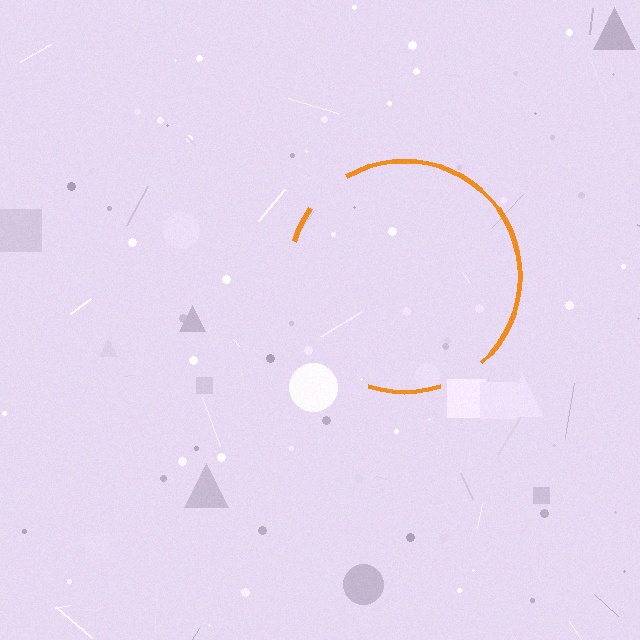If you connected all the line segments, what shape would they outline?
They would outline a circle.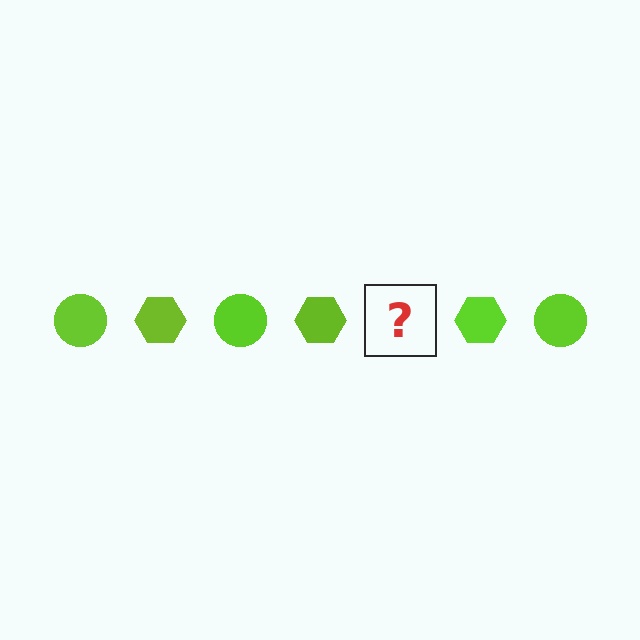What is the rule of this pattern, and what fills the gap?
The rule is that the pattern cycles through circle, hexagon shapes in lime. The gap should be filled with a lime circle.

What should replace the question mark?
The question mark should be replaced with a lime circle.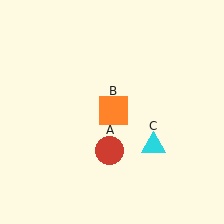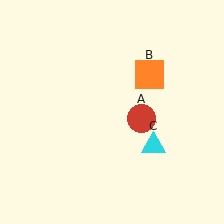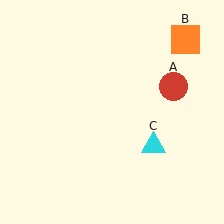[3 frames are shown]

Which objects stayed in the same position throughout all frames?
Cyan triangle (object C) remained stationary.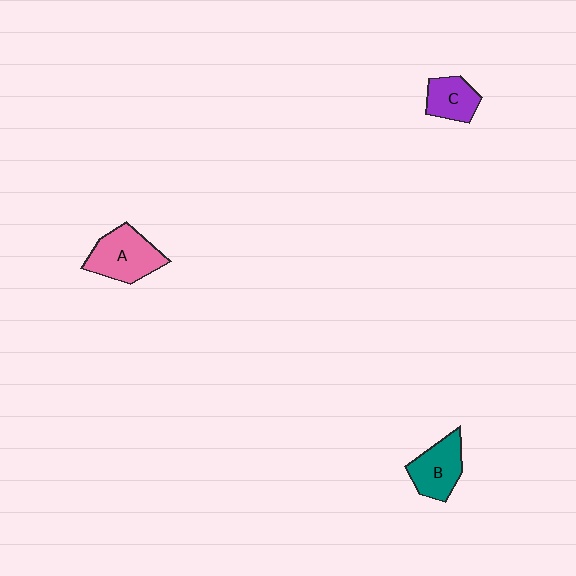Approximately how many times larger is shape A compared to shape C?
Approximately 1.6 times.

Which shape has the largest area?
Shape A (pink).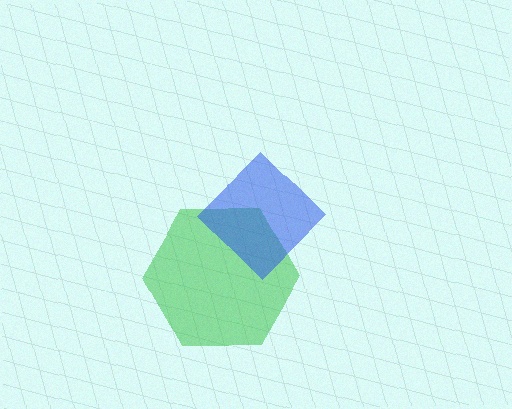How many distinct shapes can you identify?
There are 2 distinct shapes: a green hexagon, a blue diamond.